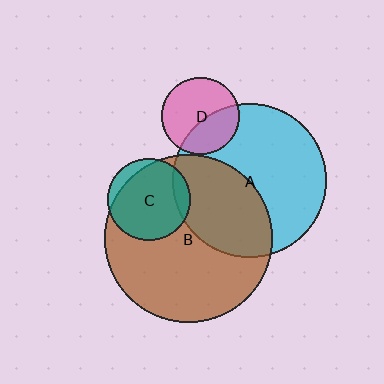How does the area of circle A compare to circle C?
Approximately 3.5 times.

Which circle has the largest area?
Circle B (brown).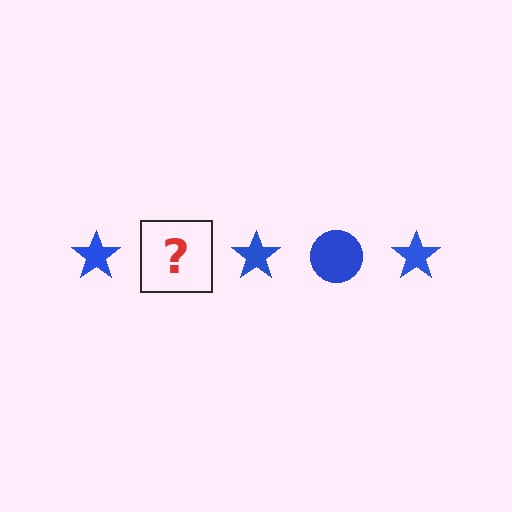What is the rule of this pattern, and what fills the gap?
The rule is that the pattern cycles through star, circle shapes in blue. The gap should be filled with a blue circle.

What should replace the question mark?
The question mark should be replaced with a blue circle.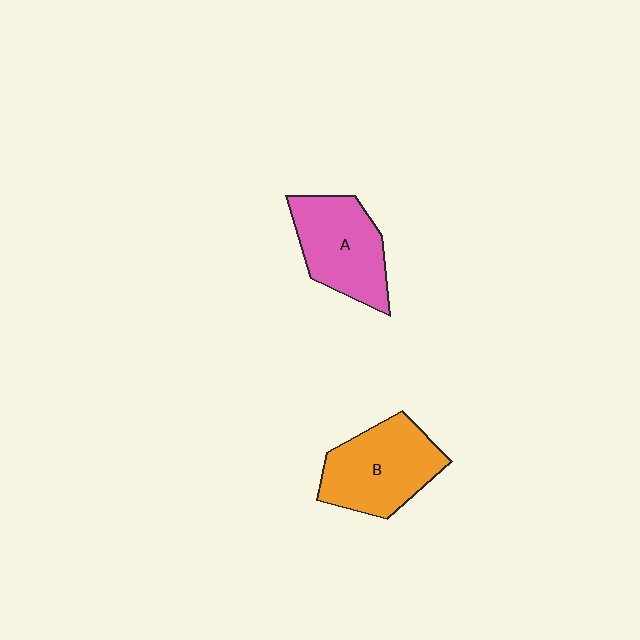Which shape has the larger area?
Shape B (orange).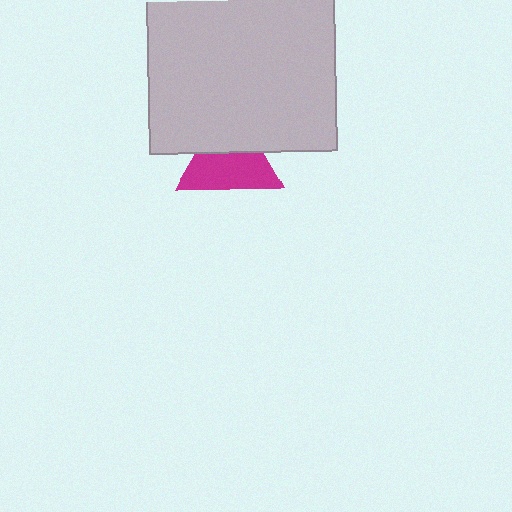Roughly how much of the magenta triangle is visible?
About half of it is visible (roughly 61%).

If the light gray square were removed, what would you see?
You would see the complete magenta triangle.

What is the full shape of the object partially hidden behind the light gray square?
The partially hidden object is a magenta triangle.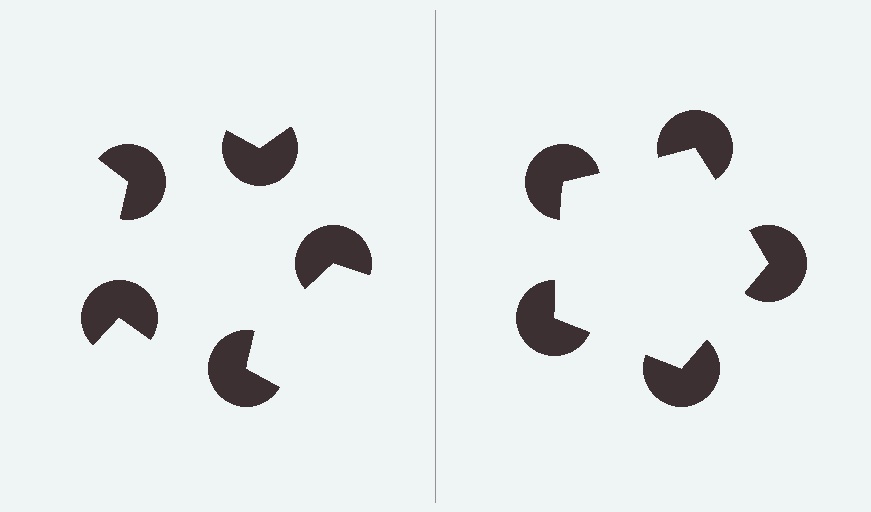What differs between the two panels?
The pac-man discs are positioned identically on both sides; only the wedge orientations differ. On the right they align to a pentagon; on the left they are misaligned.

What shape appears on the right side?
An illusory pentagon.